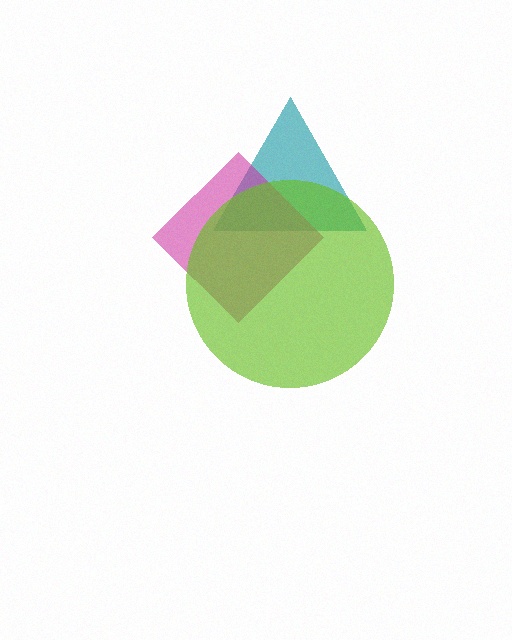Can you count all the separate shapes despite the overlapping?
Yes, there are 3 separate shapes.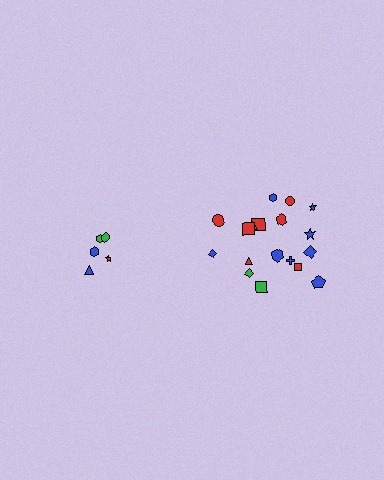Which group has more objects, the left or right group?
The right group.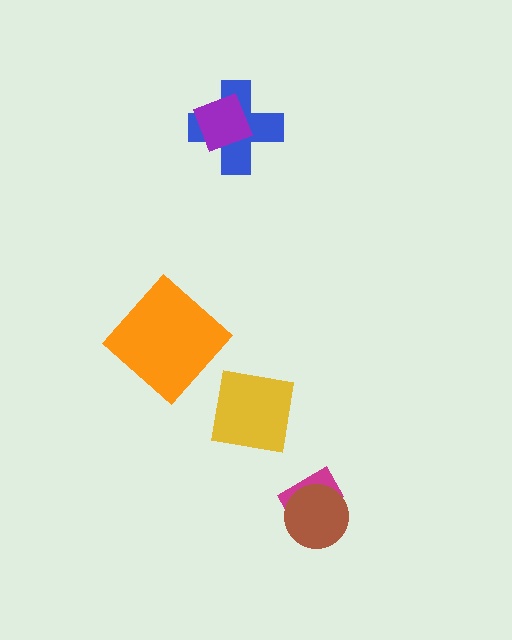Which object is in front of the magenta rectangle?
The brown circle is in front of the magenta rectangle.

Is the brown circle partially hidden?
No, no other shape covers it.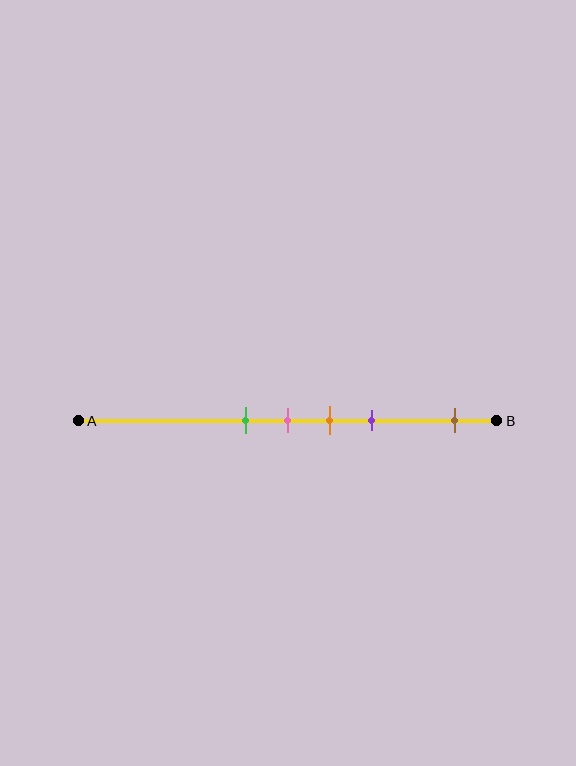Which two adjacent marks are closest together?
The green and pink marks are the closest adjacent pair.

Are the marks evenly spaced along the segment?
No, the marks are not evenly spaced.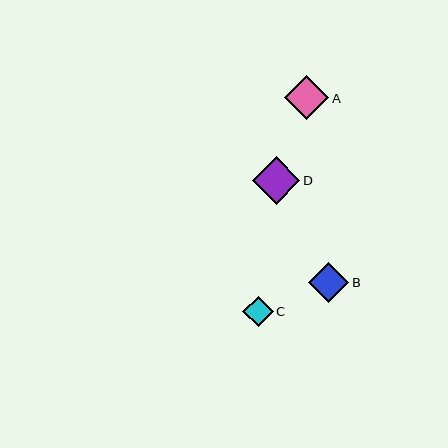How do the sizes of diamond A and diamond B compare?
Diamond A and diamond B are approximately the same size.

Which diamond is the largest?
Diamond D is the largest with a size of approximately 48 pixels.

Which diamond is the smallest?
Diamond C is the smallest with a size of approximately 31 pixels.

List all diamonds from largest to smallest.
From largest to smallest: D, A, B, C.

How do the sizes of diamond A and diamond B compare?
Diamond A and diamond B are approximately the same size.